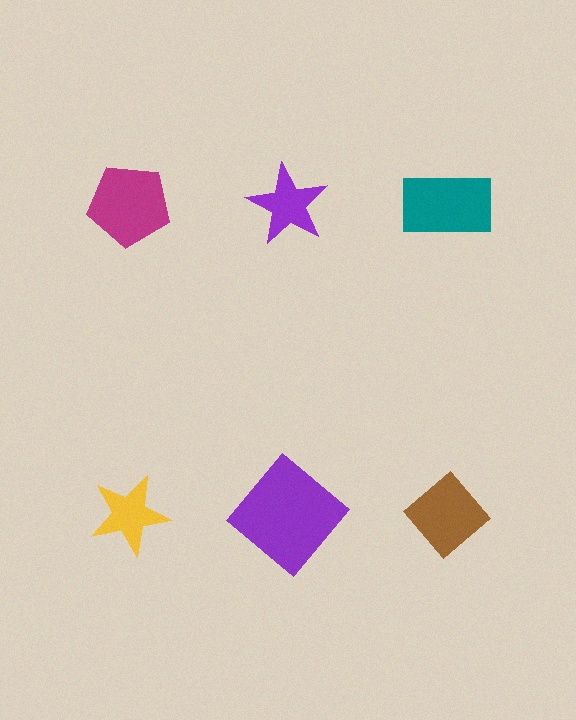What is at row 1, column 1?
A magenta pentagon.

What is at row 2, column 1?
A yellow star.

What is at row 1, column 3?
A teal rectangle.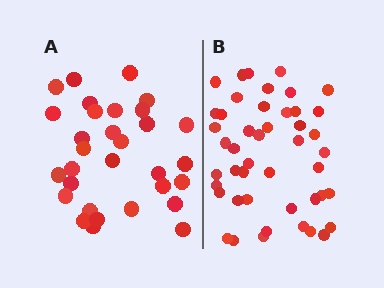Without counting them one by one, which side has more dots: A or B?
Region B (the right region) has more dots.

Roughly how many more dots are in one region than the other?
Region B has approximately 15 more dots than region A.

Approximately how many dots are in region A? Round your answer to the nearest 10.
About 30 dots. (The exact count is 31, which rounds to 30.)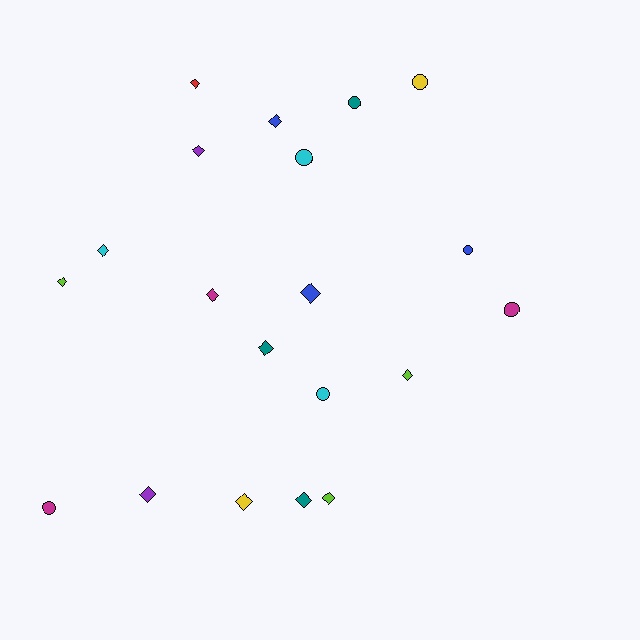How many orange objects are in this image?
There are no orange objects.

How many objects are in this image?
There are 20 objects.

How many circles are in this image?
There are 7 circles.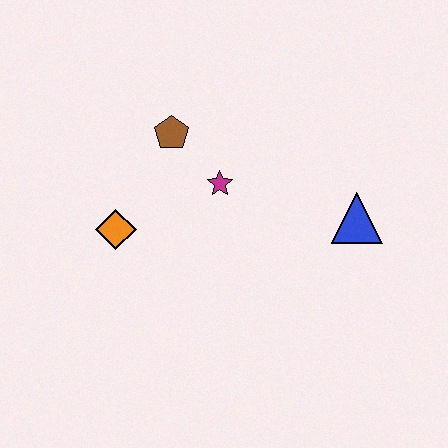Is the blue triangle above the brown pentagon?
No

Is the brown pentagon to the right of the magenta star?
No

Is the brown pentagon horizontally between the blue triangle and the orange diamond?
Yes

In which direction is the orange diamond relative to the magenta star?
The orange diamond is to the left of the magenta star.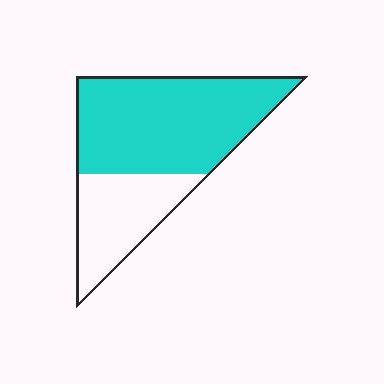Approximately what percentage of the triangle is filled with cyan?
Approximately 65%.